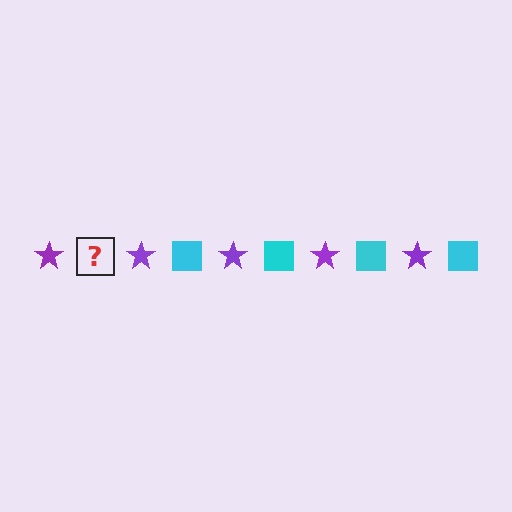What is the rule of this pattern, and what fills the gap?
The rule is that the pattern alternates between purple star and cyan square. The gap should be filled with a cyan square.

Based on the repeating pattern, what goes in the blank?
The blank should be a cyan square.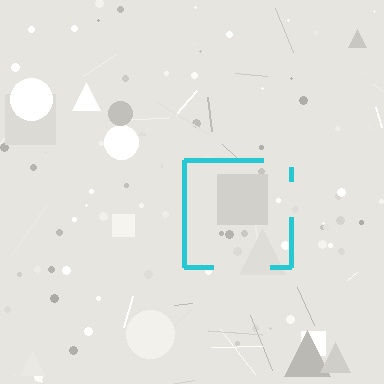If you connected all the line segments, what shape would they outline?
They would outline a square.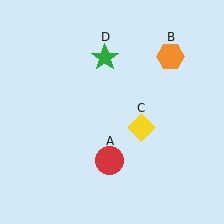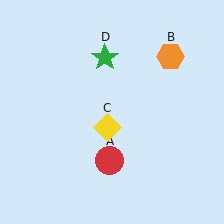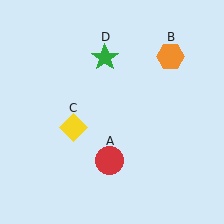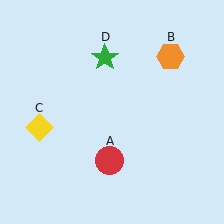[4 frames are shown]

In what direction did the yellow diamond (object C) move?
The yellow diamond (object C) moved left.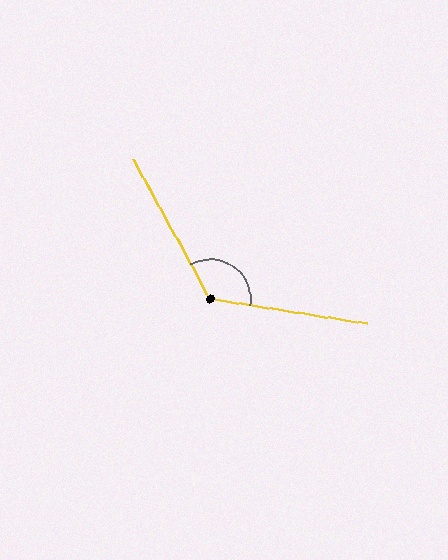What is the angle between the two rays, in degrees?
Approximately 128 degrees.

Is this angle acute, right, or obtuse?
It is obtuse.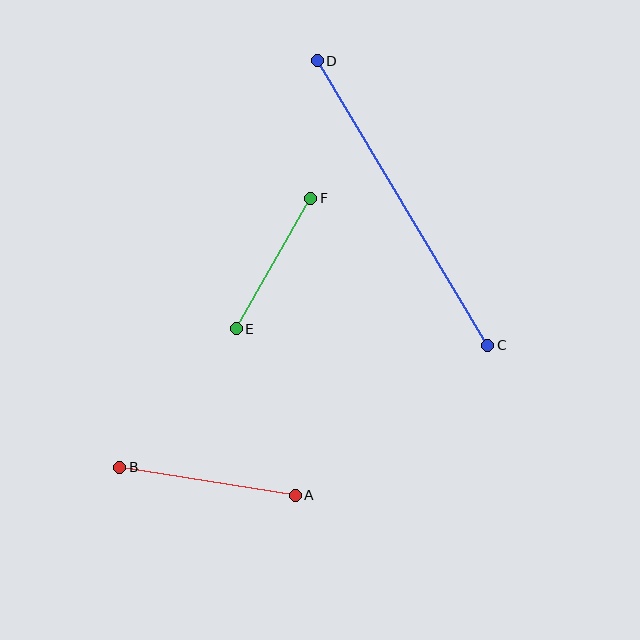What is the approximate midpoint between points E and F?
The midpoint is at approximately (274, 264) pixels.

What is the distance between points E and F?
The distance is approximately 150 pixels.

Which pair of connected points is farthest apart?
Points C and D are farthest apart.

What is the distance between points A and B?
The distance is approximately 178 pixels.